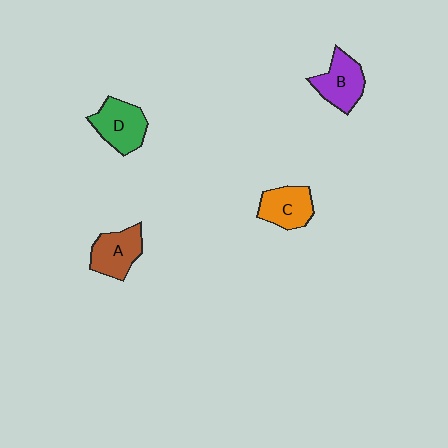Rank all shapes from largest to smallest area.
From largest to smallest: D (green), B (purple), A (brown), C (orange).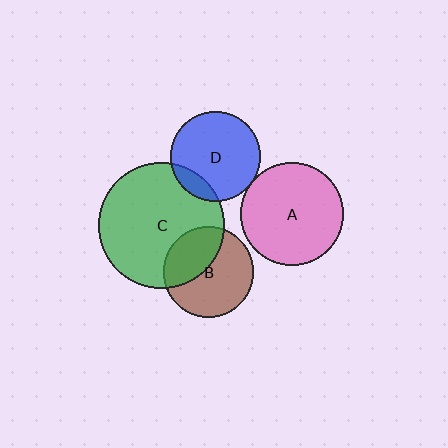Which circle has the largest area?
Circle C (green).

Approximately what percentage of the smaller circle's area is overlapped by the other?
Approximately 15%.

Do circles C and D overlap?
Yes.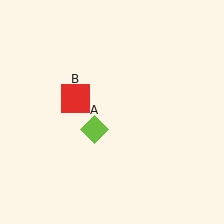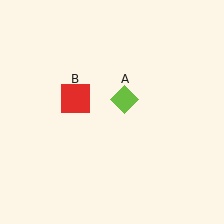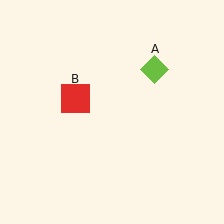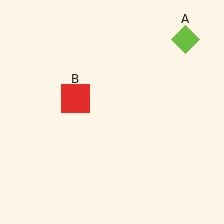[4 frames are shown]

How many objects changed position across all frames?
1 object changed position: lime diamond (object A).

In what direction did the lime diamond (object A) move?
The lime diamond (object A) moved up and to the right.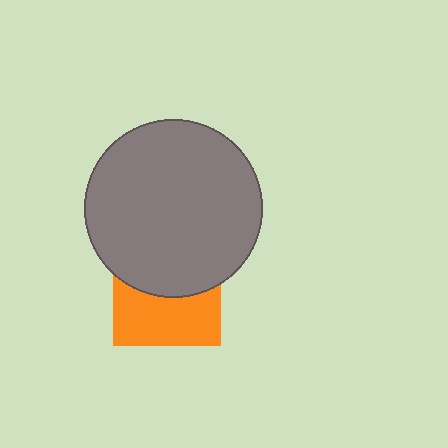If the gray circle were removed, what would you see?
You would see the complete orange square.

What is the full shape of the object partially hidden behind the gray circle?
The partially hidden object is an orange square.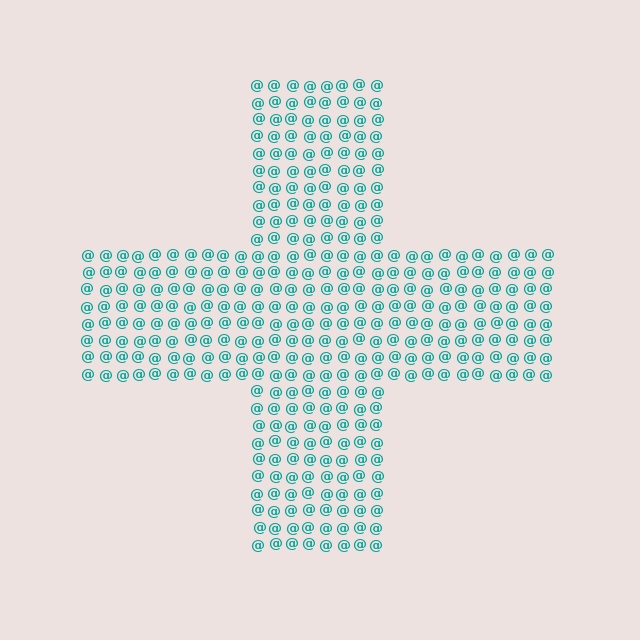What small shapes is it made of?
It is made of small at signs.